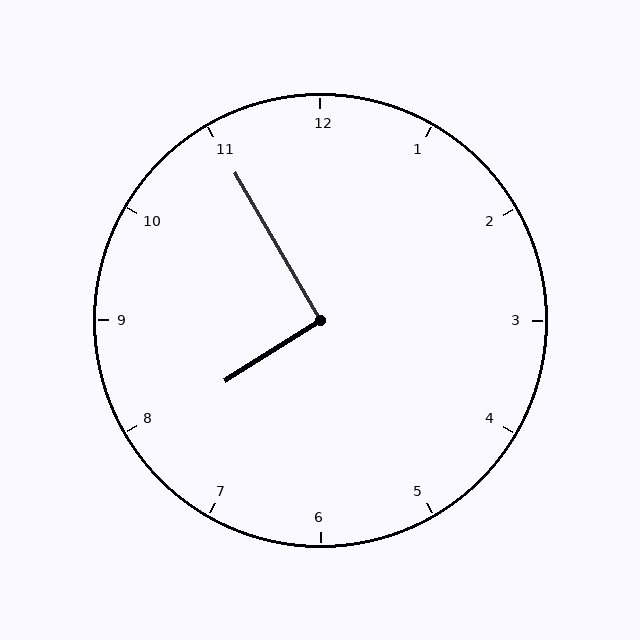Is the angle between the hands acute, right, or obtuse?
It is right.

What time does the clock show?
7:55.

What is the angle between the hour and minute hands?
Approximately 92 degrees.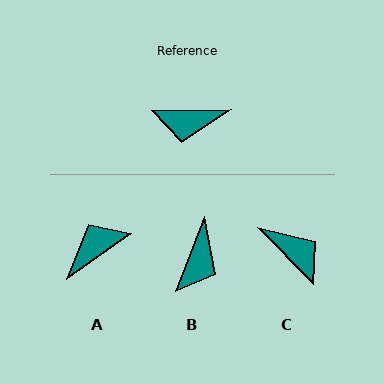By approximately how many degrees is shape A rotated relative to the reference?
Approximately 145 degrees clockwise.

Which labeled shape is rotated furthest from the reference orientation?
A, about 145 degrees away.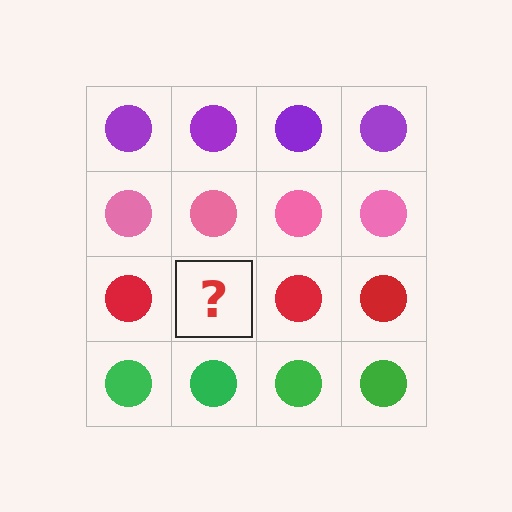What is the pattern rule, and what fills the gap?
The rule is that each row has a consistent color. The gap should be filled with a red circle.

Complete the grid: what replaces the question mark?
The question mark should be replaced with a red circle.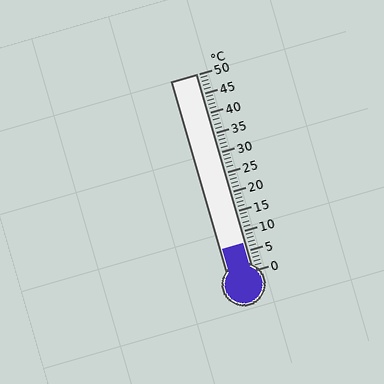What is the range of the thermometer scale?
The thermometer scale ranges from 0°C to 50°C.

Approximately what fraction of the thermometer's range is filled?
The thermometer is filled to approximately 15% of its range.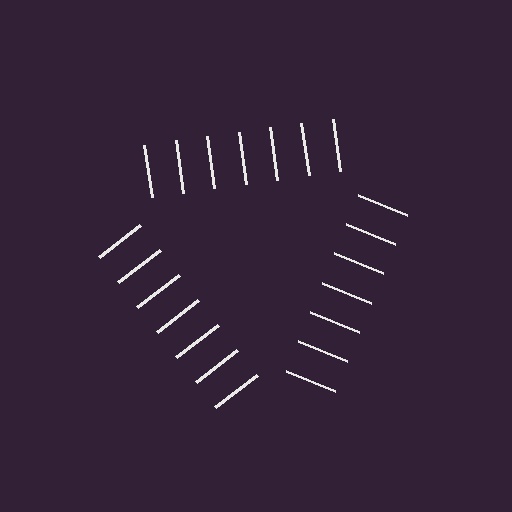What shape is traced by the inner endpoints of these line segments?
An illusory triangle — the line segments terminate on its edges but no continuous stroke is drawn.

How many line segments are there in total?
21 — 7 along each of the 3 edges.